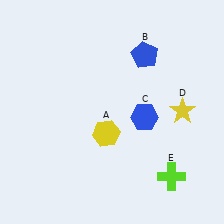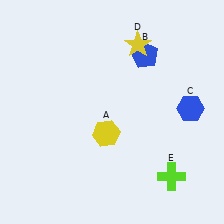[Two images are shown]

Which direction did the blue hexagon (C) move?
The blue hexagon (C) moved right.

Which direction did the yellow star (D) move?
The yellow star (D) moved up.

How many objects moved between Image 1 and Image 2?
2 objects moved between the two images.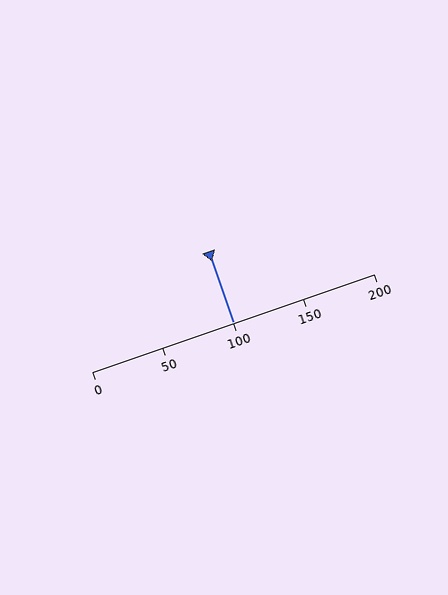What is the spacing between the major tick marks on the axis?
The major ticks are spaced 50 apart.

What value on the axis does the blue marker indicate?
The marker indicates approximately 100.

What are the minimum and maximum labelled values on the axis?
The axis runs from 0 to 200.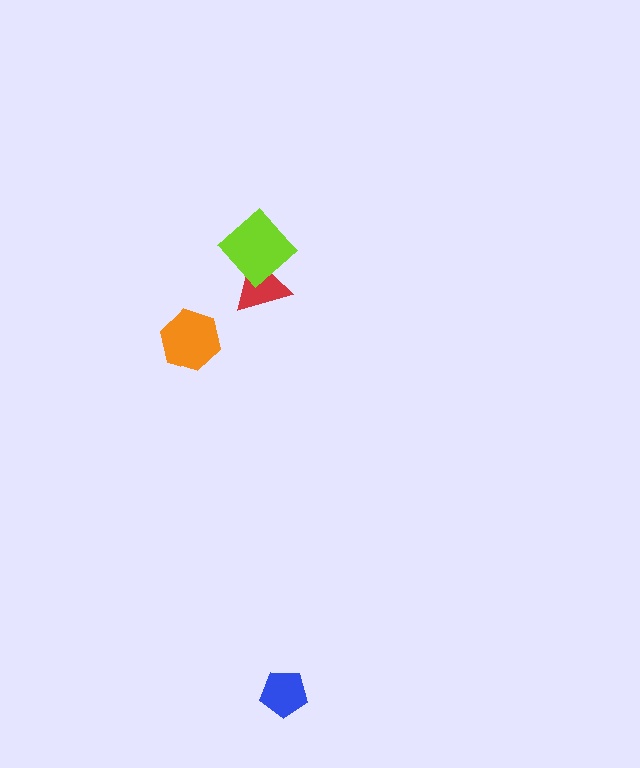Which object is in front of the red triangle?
The lime diamond is in front of the red triangle.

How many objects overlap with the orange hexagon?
0 objects overlap with the orange hexagon.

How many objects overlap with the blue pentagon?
0 objects overlap with the blue pentagon.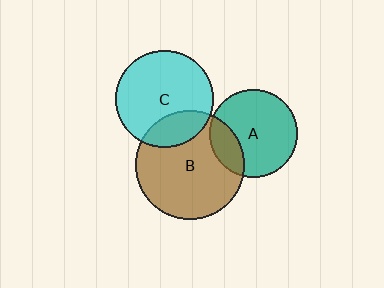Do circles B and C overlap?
Yes.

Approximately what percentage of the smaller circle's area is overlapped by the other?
Approximately 20%.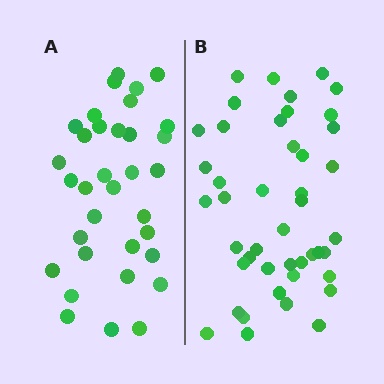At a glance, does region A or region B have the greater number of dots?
Region B (the right region) has more dots.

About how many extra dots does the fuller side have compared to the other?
Region B has roughly 10 or so more dots than region A.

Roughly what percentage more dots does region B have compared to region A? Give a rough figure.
About 30% more.